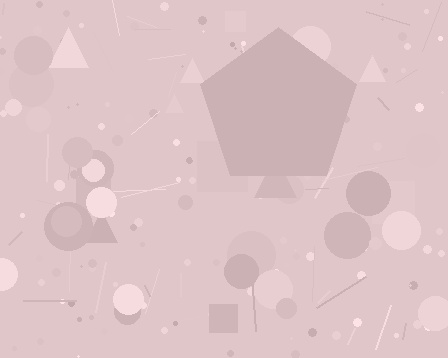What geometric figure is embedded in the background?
A pentagon is embedded in the background.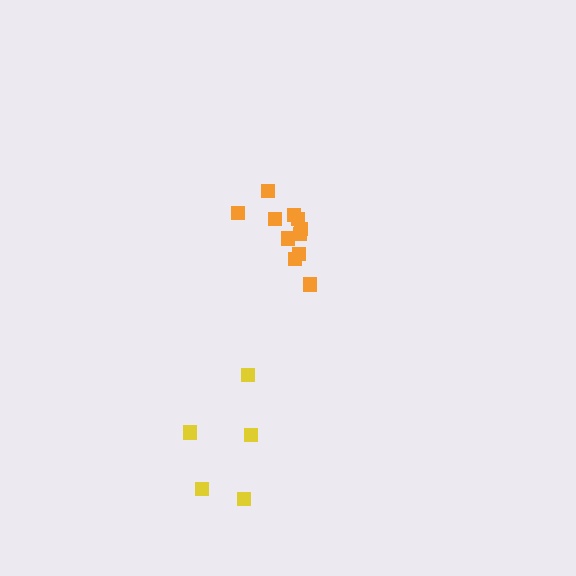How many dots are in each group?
Group 1: 11 dots, Group 2: 5 dots (16 total).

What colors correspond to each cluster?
The clusters are colored: orange, yellow.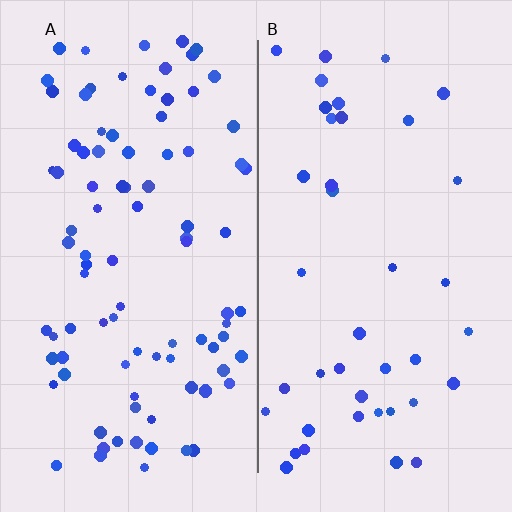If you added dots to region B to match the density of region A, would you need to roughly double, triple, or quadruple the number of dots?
Approximately double.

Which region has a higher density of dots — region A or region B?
A (the left).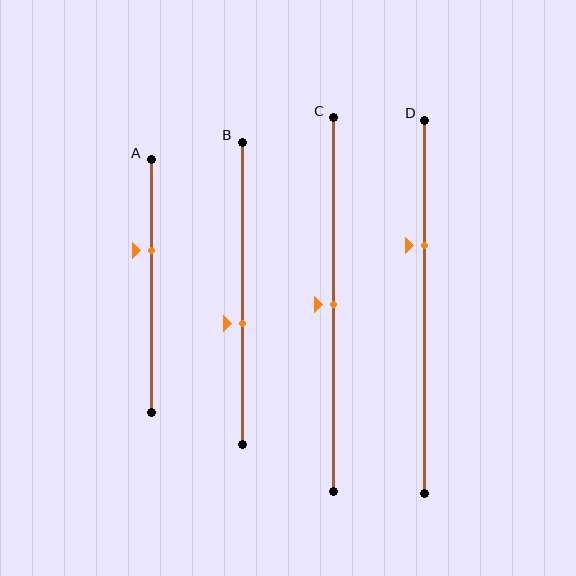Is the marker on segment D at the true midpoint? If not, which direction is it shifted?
No, the marker on segment D is shifted upward by about 16% of the segment length.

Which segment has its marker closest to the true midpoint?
Segment C has its marker closest to the true midpoint.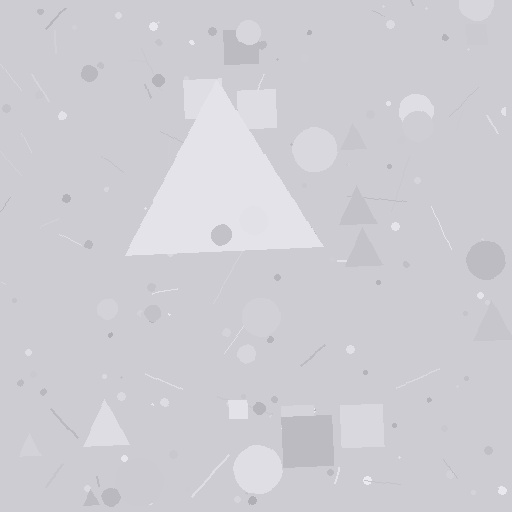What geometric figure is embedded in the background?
A triangle is embedded in the background.